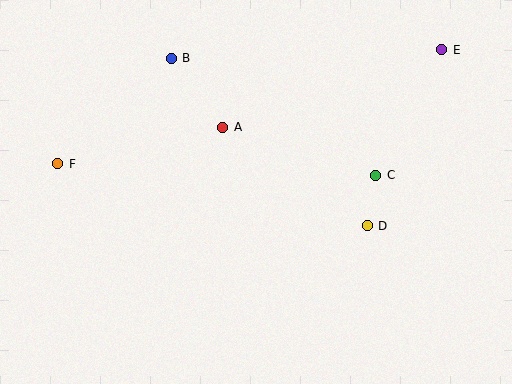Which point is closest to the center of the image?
Point A at (223, 127) is closest to the center.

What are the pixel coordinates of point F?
Point F is at (58, 164).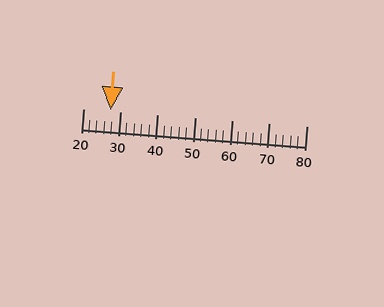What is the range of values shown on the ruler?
The ruler shows values from 20 to 80.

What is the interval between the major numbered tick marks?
The major tick marks are spaced 10 units apart.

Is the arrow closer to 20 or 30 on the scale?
The arrow is closer to 30.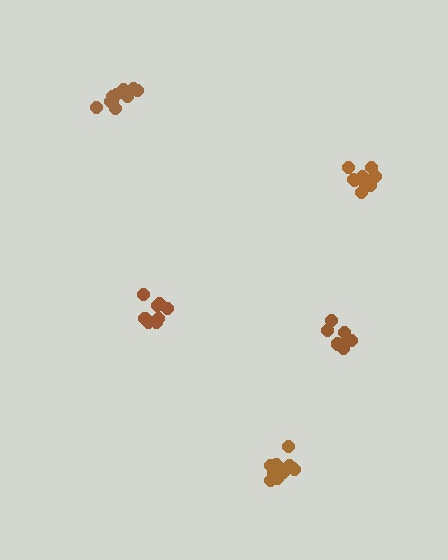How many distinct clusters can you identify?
There are 5 distinct clusters.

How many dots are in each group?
Group 1: 8 dots, Group 2: 9 dots, Group 3: 9 dots, Group 4: 10 dots, Group 5: 11 dots (47 total).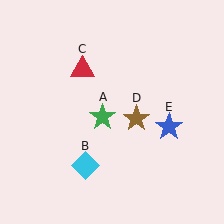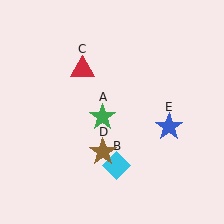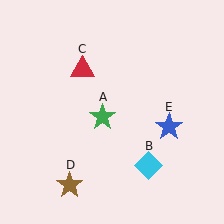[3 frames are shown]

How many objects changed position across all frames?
2 objects changed position: cyan diamond (object B), brown star (object D).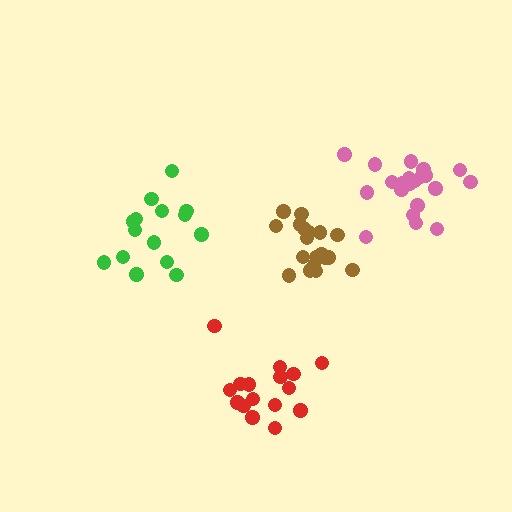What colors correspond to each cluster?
The clusters are colored: red, brown, green, pink.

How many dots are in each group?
Group 1: 16 dots, Group 2: 20 dots, Group 3: 15 dots, Group 4: 21 dots (72 total).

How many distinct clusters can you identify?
There are 4 distinct clusters.